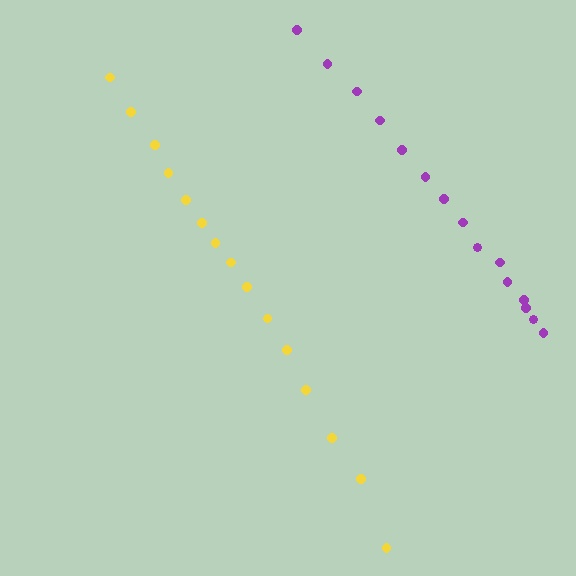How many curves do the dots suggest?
There are 2 distinct paths.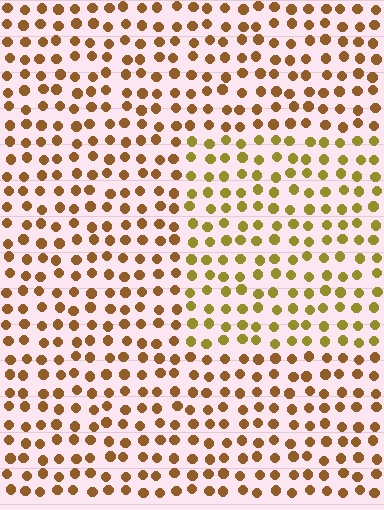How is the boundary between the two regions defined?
The boundary is defined purely by a slight shift in hue (about 29 degrees). Spacing, size, and orientation are identical on both sides.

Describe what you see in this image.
The image is filled with small brown elements in a uniform arrangement. A rectangle-shaped region is visible where the elements are tinted to a slightly different hue, forming a subtle color boundary.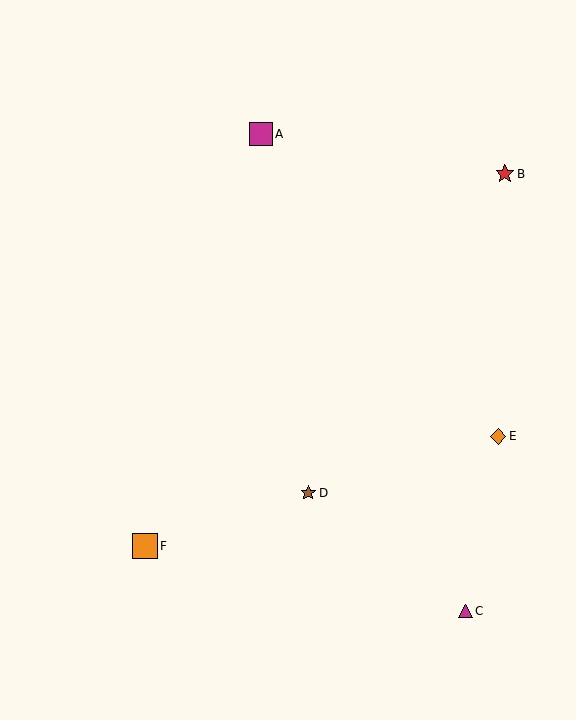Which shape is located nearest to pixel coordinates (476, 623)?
The magenta triangle (labeled C) at (465, 611) is nearest to that location.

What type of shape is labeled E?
Shape E is an orange diamond.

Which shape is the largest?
The orange square (labeled F) is the largest.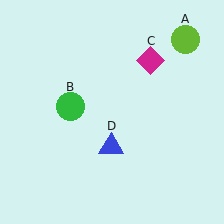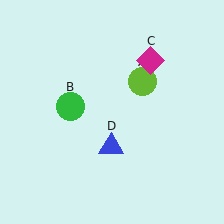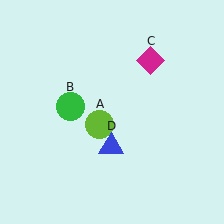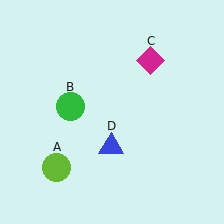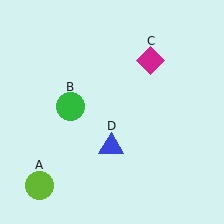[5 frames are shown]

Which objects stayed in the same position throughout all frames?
Green circle (object B) and magenta diamond (object C) and blue triangle (object D) remained stationary.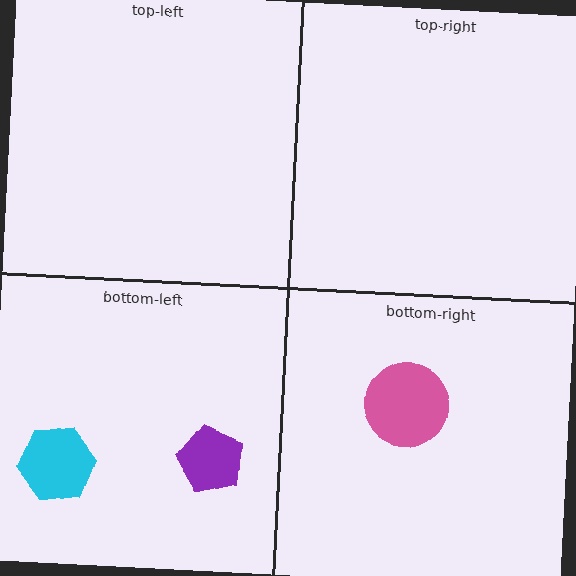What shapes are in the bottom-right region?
The pink circle.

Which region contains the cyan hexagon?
The bottom-left region.